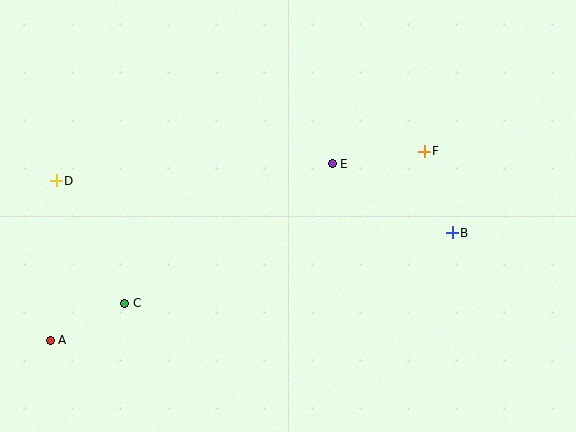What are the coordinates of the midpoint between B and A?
The midpoint between B and A is at (251, 287).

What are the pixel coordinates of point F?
Point F is at (424, 151).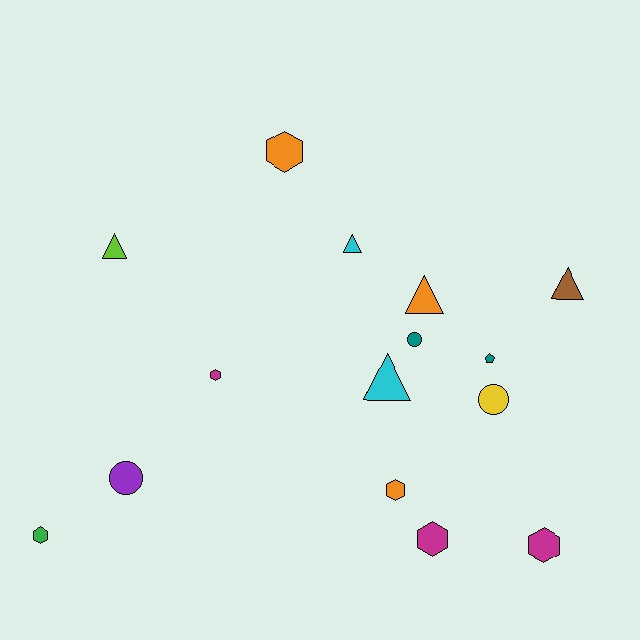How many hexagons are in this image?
There are 6 hexagons.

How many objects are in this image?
There are 15 objects.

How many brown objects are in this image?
There is 1 brown object.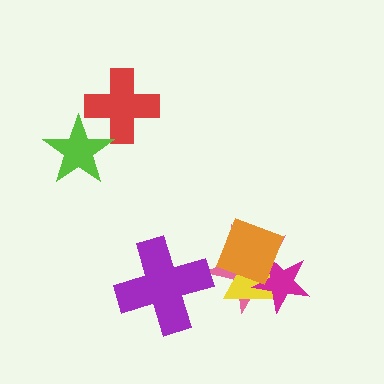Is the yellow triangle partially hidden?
Yes, it is partially covered by another shape.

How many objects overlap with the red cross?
1 object overlaps with the red cross.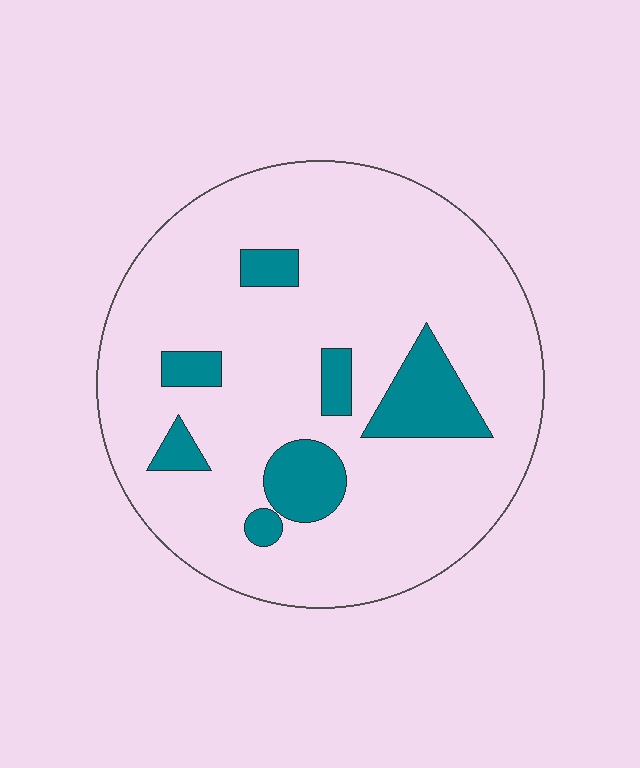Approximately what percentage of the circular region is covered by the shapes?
Approximately 15%.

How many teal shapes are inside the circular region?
7.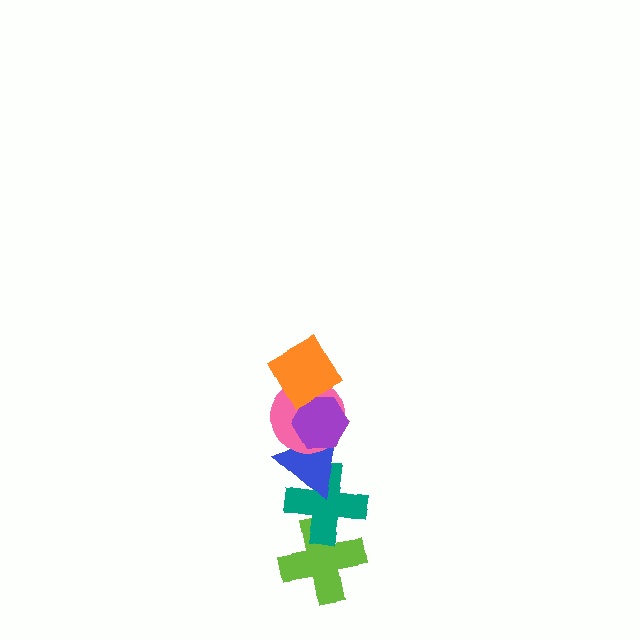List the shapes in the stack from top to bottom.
From top to bottom: the orange square, the purple hexagon, the pink circle, the blue triangle, the teal cross, the lime cross.